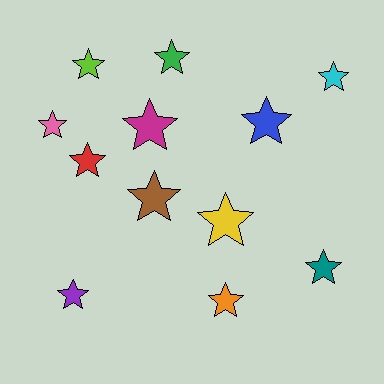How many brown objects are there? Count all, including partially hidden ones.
There is 1 brown object.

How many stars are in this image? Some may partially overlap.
There are 12 stars.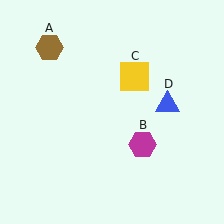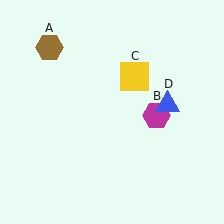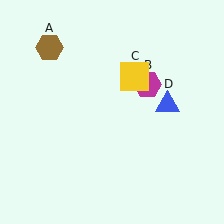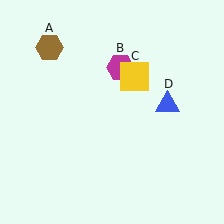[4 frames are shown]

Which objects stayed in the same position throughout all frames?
Brown hexagon (object A) and yellow square (object C) and blue triangle (object D) remained stationary.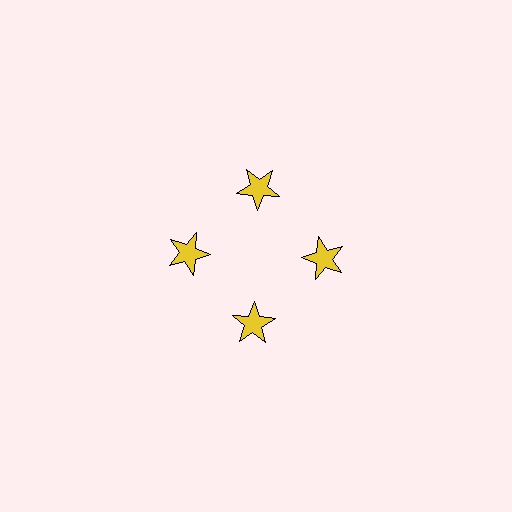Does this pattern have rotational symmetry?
Yes, this pattern has 4-fold rotational symmetry. It looks the same after rotating 90 degrees around the center.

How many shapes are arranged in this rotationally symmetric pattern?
There are 4 shapes, arranged in 4 groups of 1.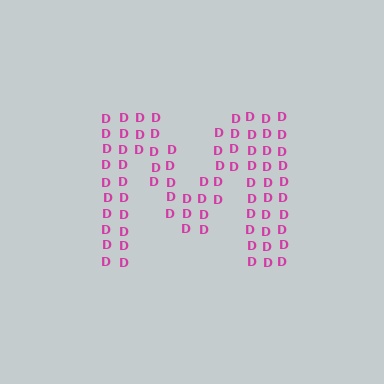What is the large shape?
The large shape is the letter M.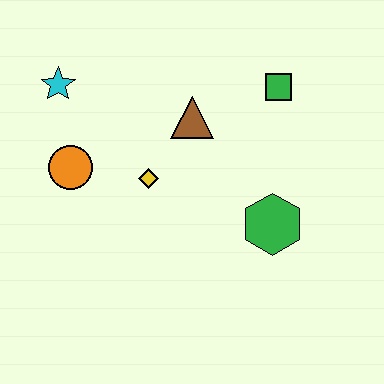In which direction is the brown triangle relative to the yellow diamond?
The brown triangle is above the yellow diamond.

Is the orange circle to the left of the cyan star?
No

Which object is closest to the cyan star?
The orange circle is closest to the cyan star.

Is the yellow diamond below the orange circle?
Yes